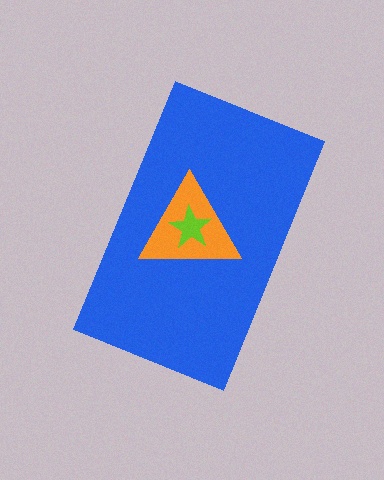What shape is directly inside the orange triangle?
The lime star.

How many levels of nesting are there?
3.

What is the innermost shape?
The lime star.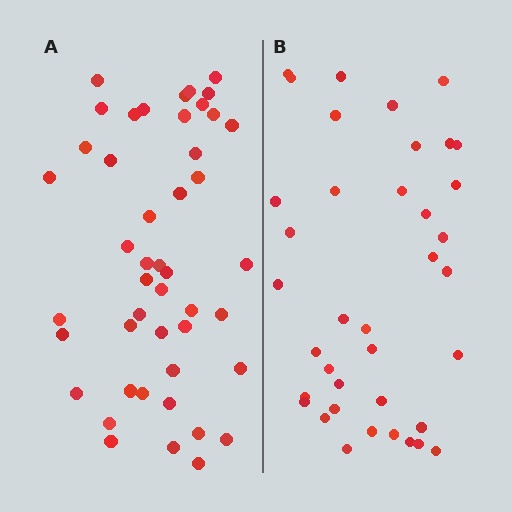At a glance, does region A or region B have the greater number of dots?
Region A (the left region) has more dots.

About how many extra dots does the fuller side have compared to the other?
Region A has roughly 8 or so more dots than region B.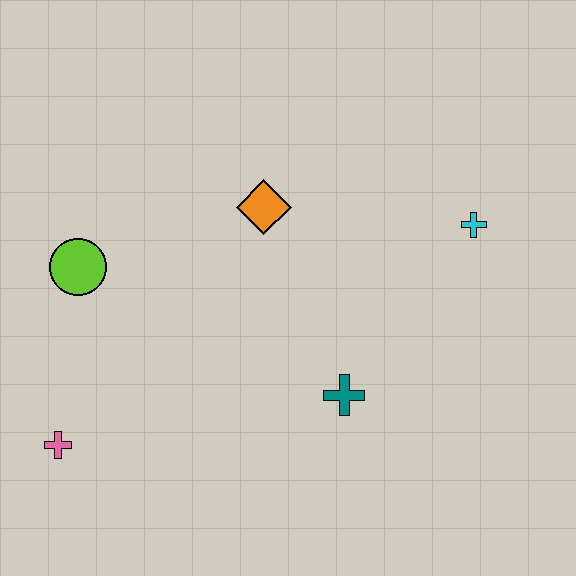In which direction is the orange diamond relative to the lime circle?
The orange diamond is to the right of the lime circle.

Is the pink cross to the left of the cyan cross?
Yes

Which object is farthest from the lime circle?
The cyan cross is farthest from the lime circle.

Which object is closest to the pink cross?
The lime circle is closest to the pink cross.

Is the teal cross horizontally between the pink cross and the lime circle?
No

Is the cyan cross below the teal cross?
No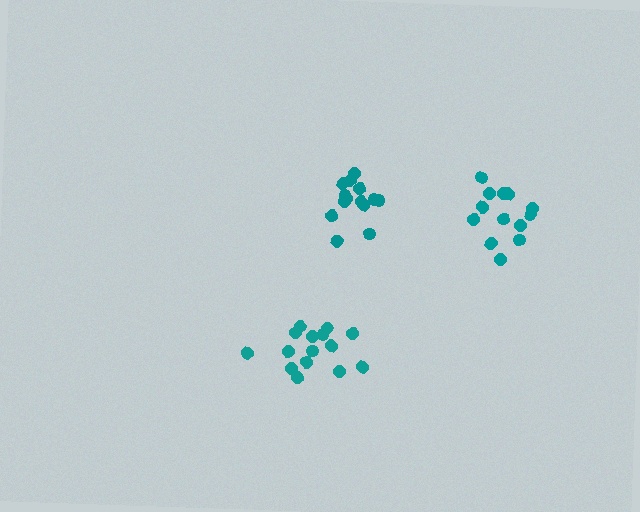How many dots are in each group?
Group 1: 15 dots, Group 2: 13 dots, Group 3: 14 dots (42 total).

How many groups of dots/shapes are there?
There are 3 groups.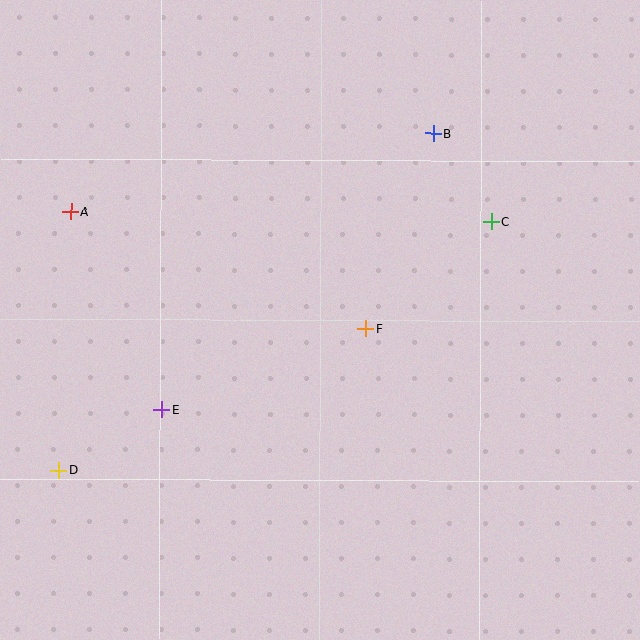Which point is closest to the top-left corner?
Point A is closest to the top-left corner.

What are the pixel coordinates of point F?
Point F is at (365, 329).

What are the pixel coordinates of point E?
Point E is at (161, 410).